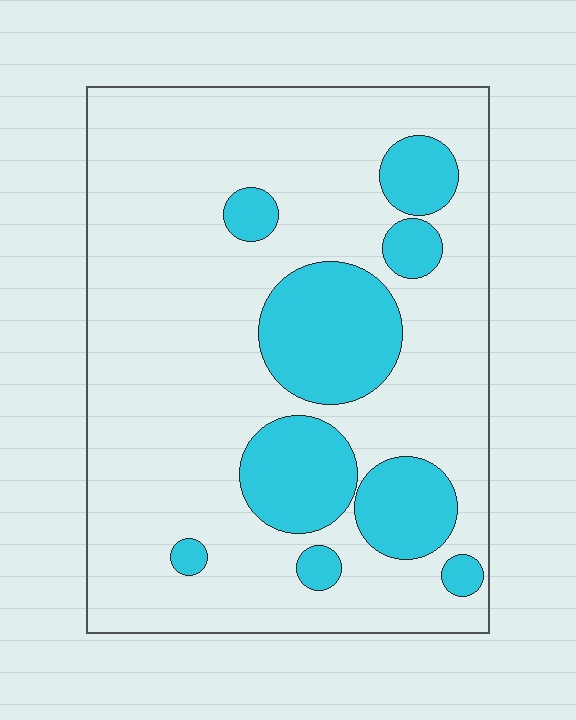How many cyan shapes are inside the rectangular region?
9.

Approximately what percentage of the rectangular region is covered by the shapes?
Approximately 25%.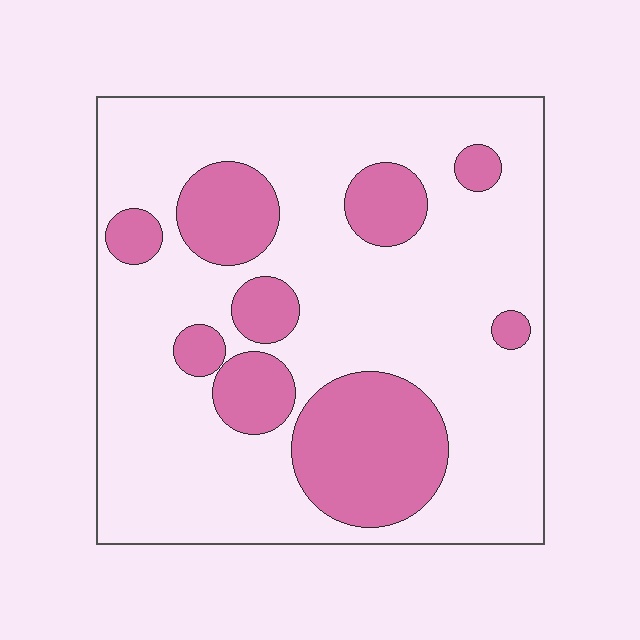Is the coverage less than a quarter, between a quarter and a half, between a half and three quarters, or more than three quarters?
Between a quarter and a half.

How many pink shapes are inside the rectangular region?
9.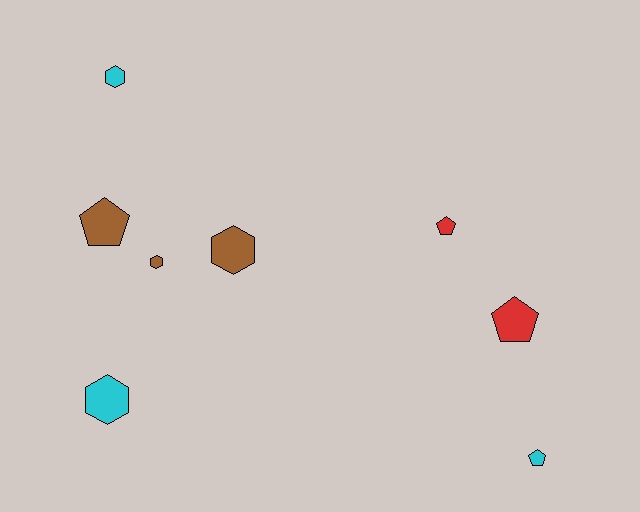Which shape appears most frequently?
Pentagon, with 4 objects.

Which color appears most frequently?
Brown, with 3 objects.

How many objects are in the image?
There are 8 objects.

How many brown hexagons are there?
There are 2 brown hexagons.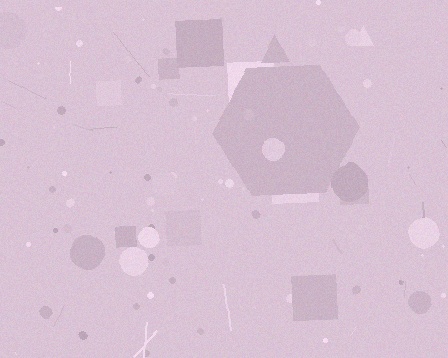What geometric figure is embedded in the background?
A hexagon is embedded in the background.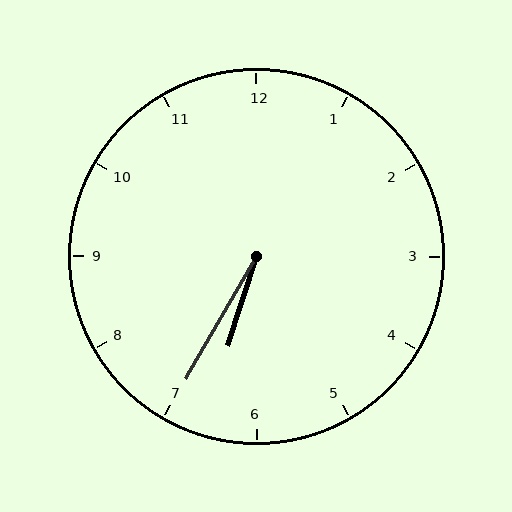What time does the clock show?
6:35.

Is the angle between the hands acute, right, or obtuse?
It is acute.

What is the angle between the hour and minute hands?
Approximately 12 degrees.